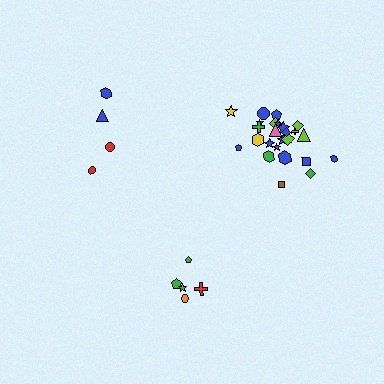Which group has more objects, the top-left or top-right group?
The top-right group.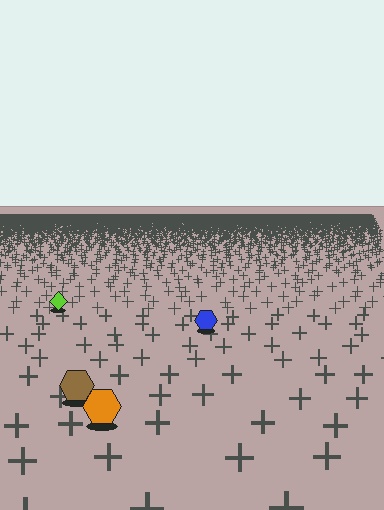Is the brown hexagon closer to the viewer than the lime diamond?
Yes. The brown hexagon is closer — you can tell from the texture gradient: the ground texture is coarser near it.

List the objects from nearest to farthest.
From nearest to farthest: the orange hexagon, the brown hexagon, the blue hexagon, the lime diamond.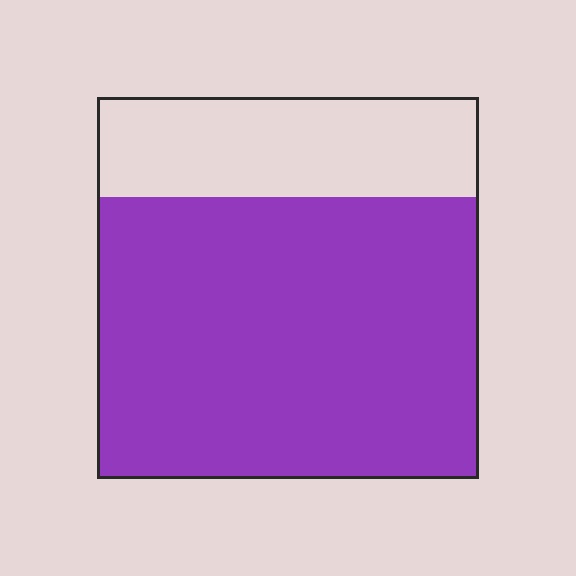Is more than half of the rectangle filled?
Yes.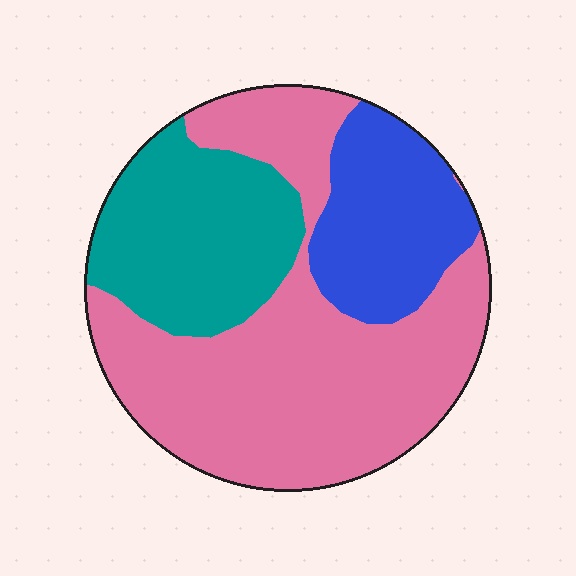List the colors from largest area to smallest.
From largest to smallest: pink, teal, blue.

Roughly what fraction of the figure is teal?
Teal covers 25% of the figure.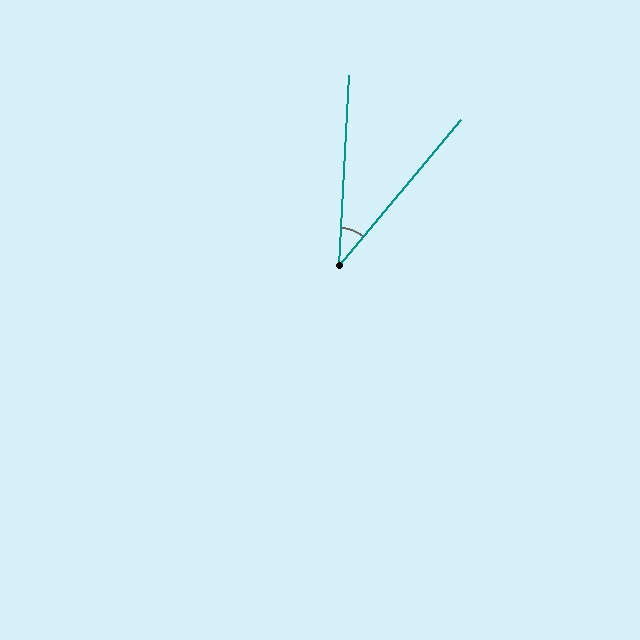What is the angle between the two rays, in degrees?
Approximately 37 degrees.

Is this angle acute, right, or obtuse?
It is acute.